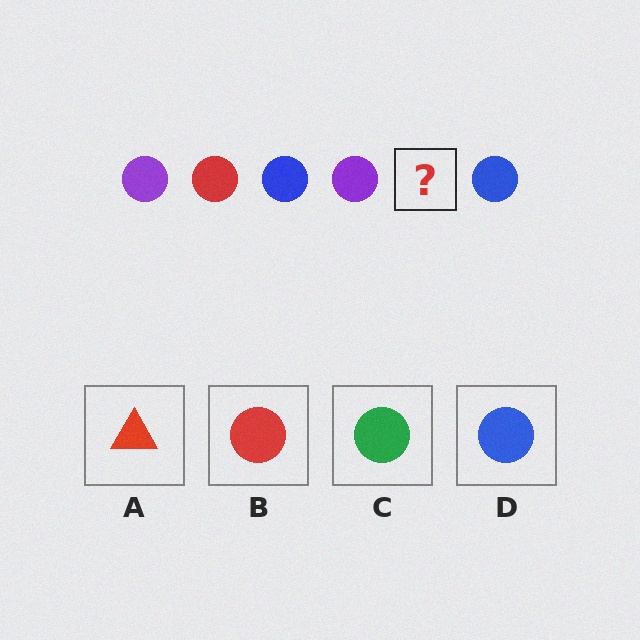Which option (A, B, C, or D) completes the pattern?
B.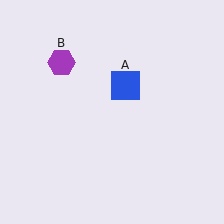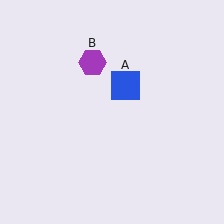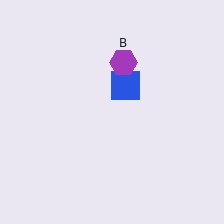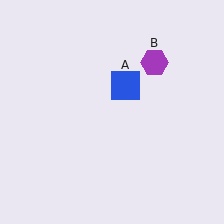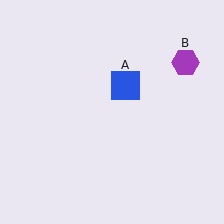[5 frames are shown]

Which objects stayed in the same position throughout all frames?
Blue square (object A) remained stationary.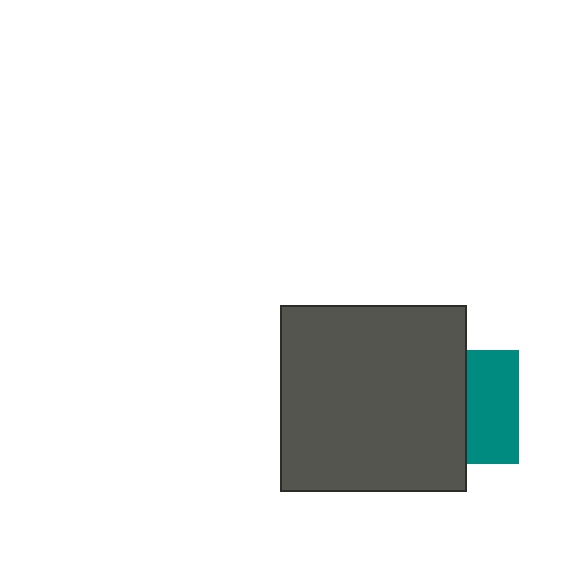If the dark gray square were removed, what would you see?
You would see the complete teal square.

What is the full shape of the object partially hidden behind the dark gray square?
The partially hidden object is a teal square.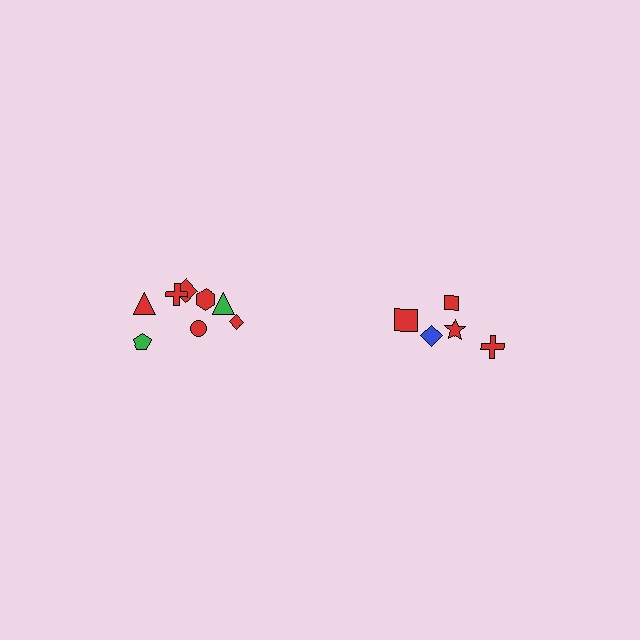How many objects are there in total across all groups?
There are 13 objects.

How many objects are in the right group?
There are 5 objects.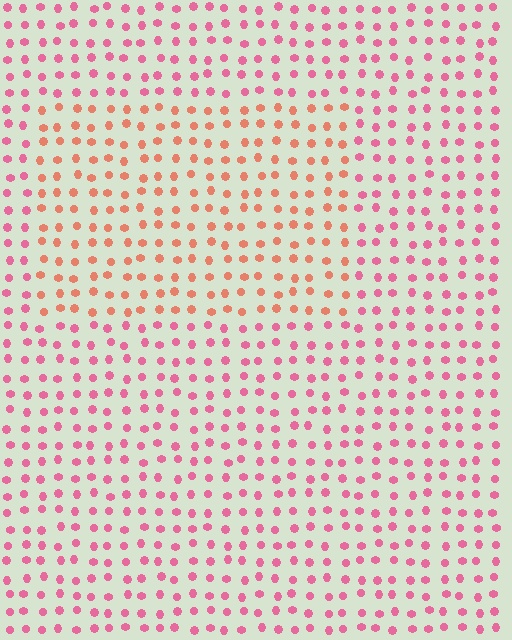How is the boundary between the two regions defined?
The boundary is defined purely by a slight shift in hue (about 36 degrees). Spacing, size, and orientation are identical on both sides.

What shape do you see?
I see a rectangle.